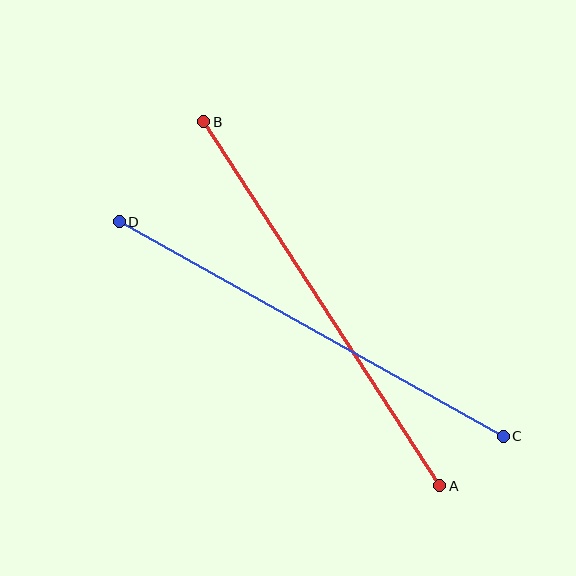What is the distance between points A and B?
The distance is approximately 434 pixels.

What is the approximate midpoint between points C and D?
The midpoint is at approximately (311, 329) pixels.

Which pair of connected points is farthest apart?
Points C and D are farthest apart.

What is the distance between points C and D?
The distance is approximately 440 pixels.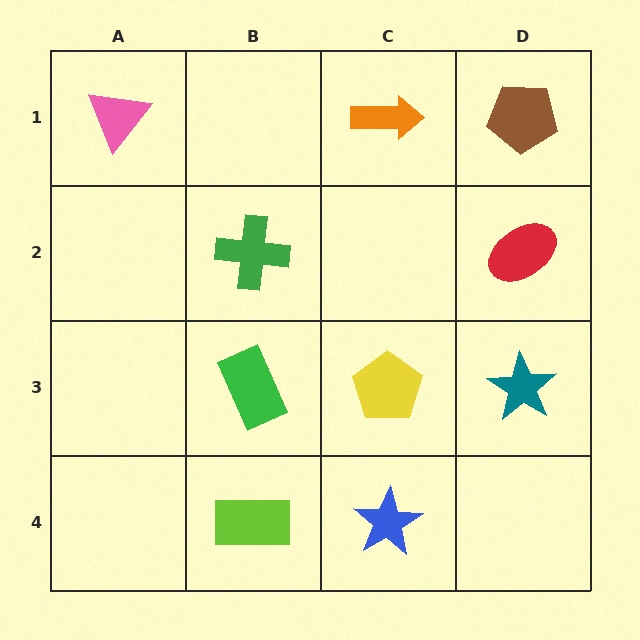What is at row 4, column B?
A lime rectangle.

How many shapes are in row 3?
3 shapes.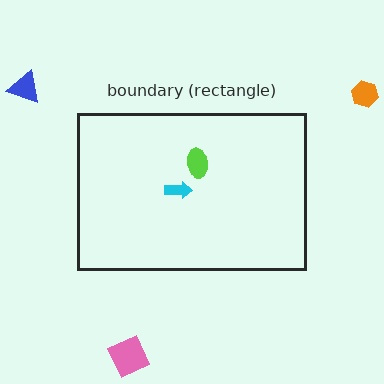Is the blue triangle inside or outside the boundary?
Outside.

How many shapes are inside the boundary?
2 inside, 3 outside.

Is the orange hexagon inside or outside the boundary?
Outside.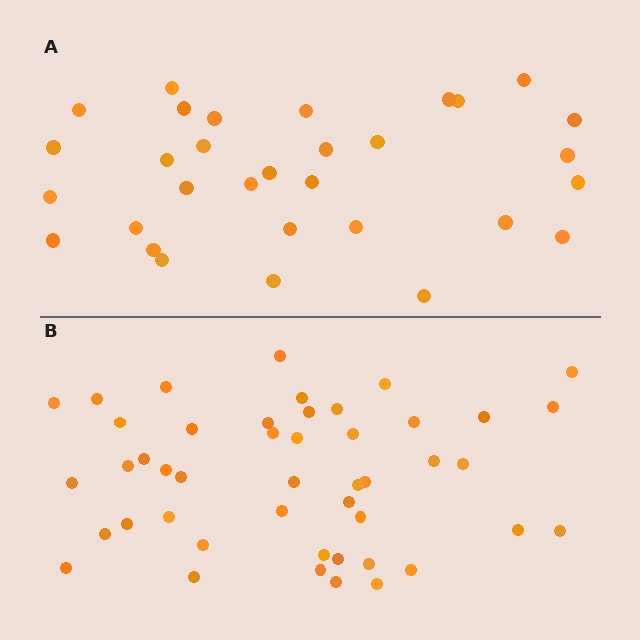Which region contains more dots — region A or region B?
Region B (the bottom region) has more dots.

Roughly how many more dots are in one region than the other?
Region B has approximately 15 more dots than region A.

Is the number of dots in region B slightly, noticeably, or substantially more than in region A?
Region B has substantially more. The ratio is roughly 1.5 to 1.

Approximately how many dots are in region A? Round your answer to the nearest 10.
About 30 dots. (The exact count is 31, which rounds to 30.)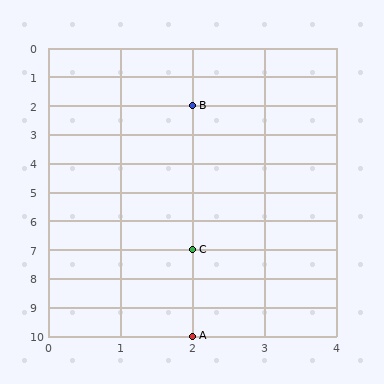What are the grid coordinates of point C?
Point C is at grid coordinates (2, 7).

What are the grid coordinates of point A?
Point A is at grid coordinates (2, 10).